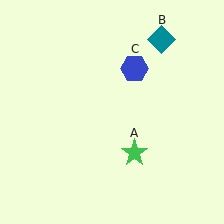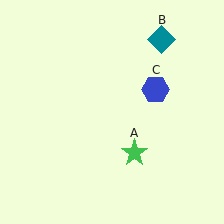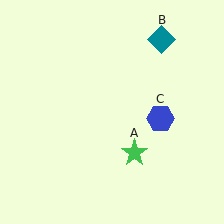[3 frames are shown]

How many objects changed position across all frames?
1 object changed position: blue hexagon (object C).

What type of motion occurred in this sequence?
The blue hexagon (object C) rotated clockwise around the center of the scene.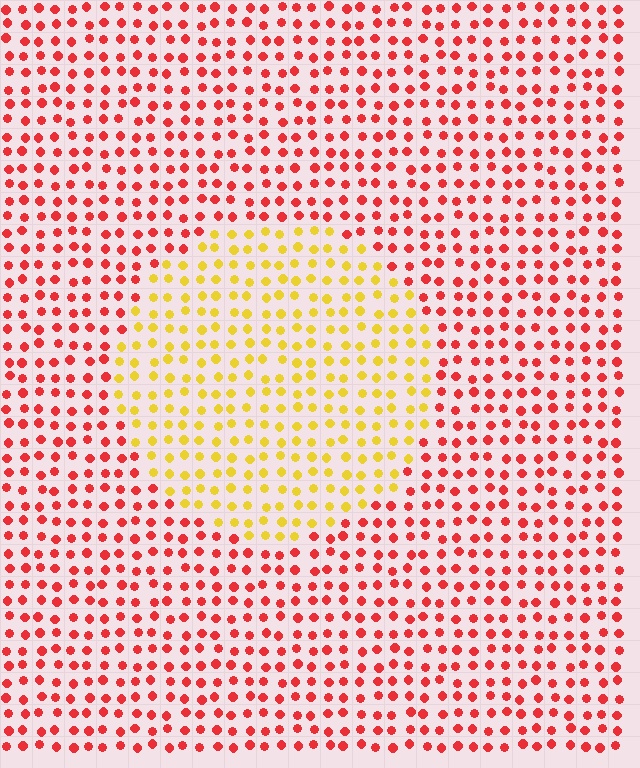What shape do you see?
I see a circle.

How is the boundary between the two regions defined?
The boundary is defined purely by a slight shift in hue (about 55 degrees). Spacing, size, and orientation are identical on both sides.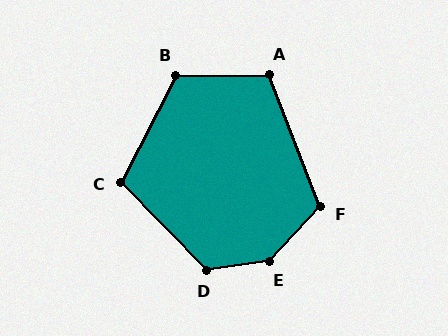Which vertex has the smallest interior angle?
C, at approximately 109 degrees.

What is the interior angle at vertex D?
Approximately 126 degrees (obtuse).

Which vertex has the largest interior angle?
E, at approximately 141 degrees.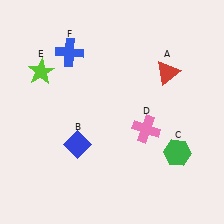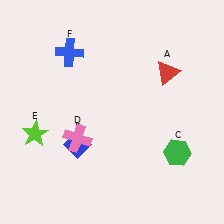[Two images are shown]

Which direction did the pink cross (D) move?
The pink cross (D) moved left.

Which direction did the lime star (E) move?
The lime star (E) moved down.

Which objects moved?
The objects that moved are: the pink cross (D), the lime star (E).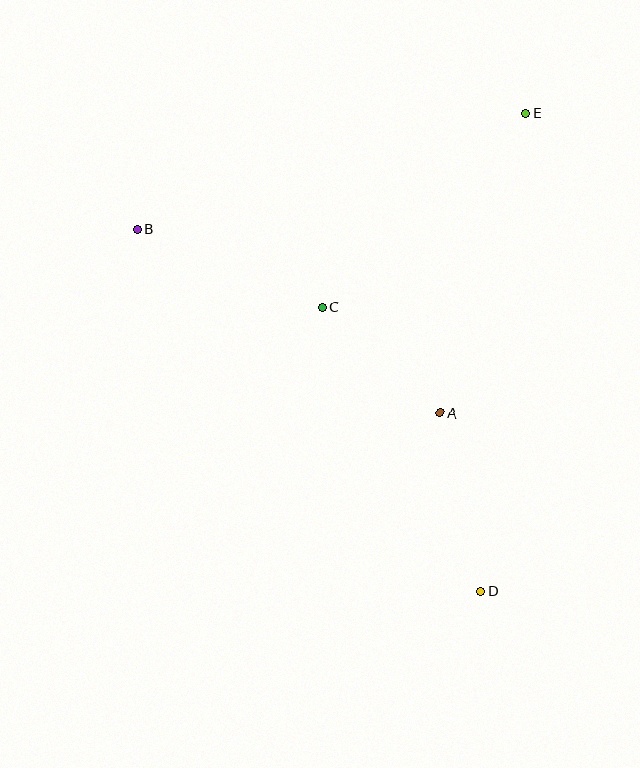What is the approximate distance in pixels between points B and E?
The distance between B and E is approximately 406 pixels.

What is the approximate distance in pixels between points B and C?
The distance between B and C is approximately 202 pixels.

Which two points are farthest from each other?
Points B and D are farthest from each other.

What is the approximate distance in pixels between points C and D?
The distance between C and D is approximately 325 pixels.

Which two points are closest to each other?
Points A and C are closest to each other.